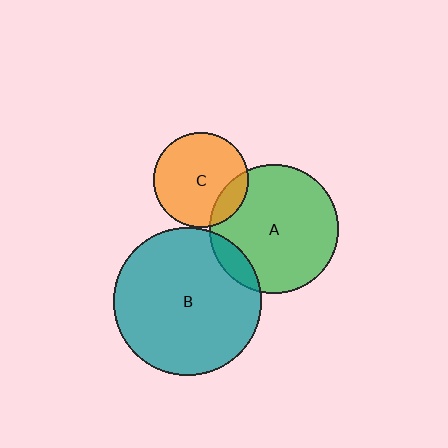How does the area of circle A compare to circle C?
Approximately 1.8 times.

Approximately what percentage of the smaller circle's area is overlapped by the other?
Approximately 15%.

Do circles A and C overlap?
Yes.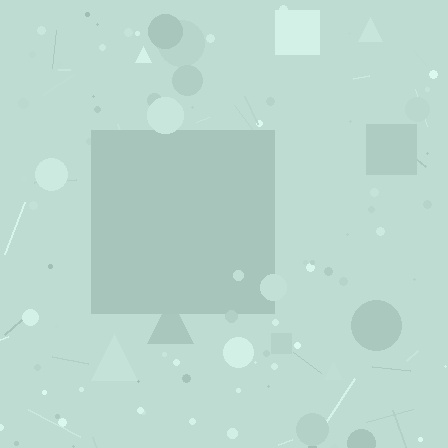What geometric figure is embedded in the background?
A square is embedded in the background.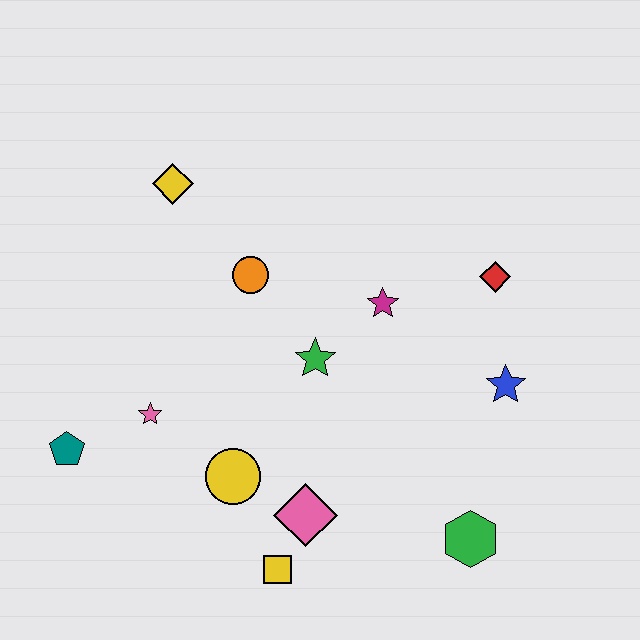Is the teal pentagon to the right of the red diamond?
No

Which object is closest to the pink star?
The teal pentagon is closest to the pink star.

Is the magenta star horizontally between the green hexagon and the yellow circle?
Yes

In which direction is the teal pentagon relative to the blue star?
The teal pentagon is to the left of the blue star.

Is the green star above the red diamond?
No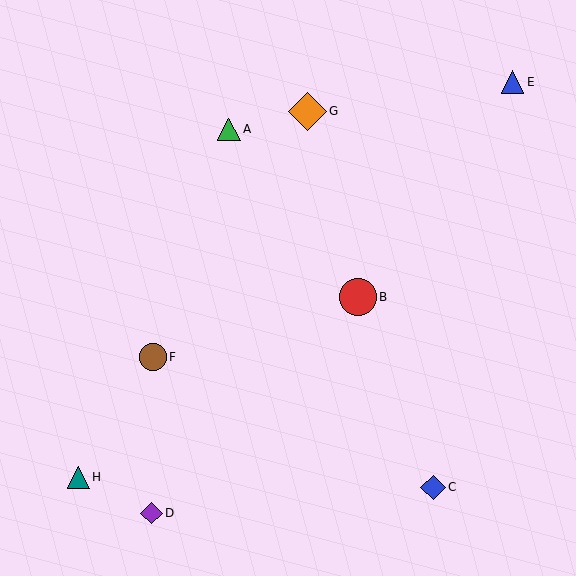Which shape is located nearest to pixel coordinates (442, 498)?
The blue diamond (labeled C) at (433, 487) is nearest to that location.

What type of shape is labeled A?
Shape A is a green triangle.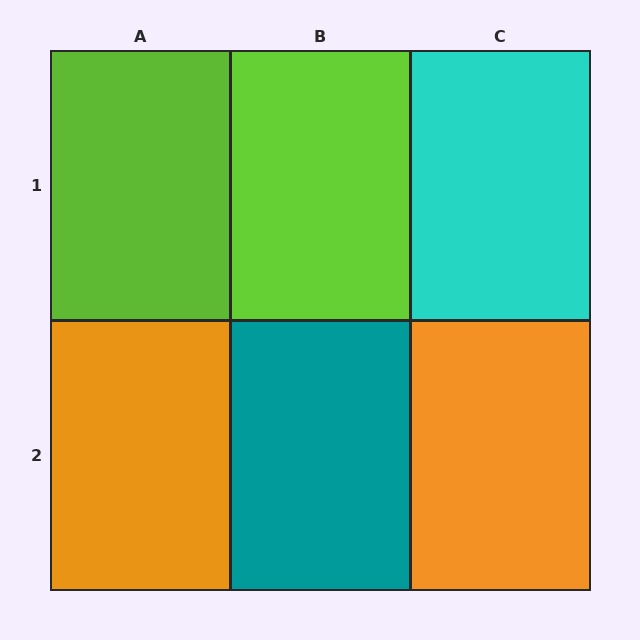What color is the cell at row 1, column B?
Lime.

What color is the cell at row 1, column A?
Lime.